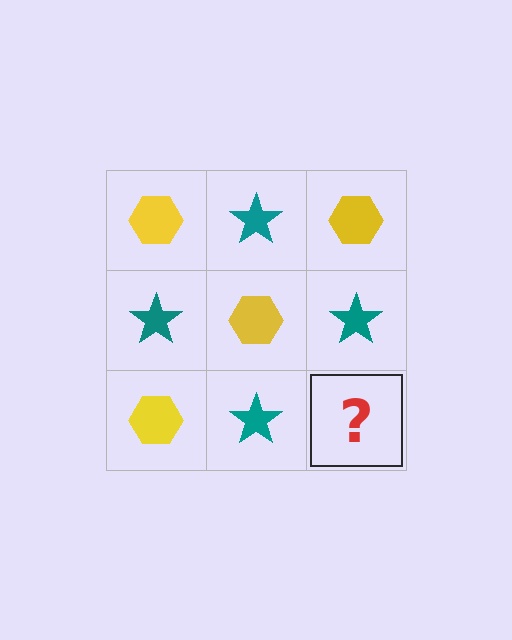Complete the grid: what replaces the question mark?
The question mark should be replaced with a yellow hexagon.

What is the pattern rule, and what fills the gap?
The rule is that it alternates yellow hexagon and teal star in a checkerboard pattern. The gap should be filled with a yellow hexagon.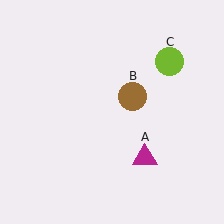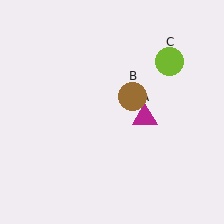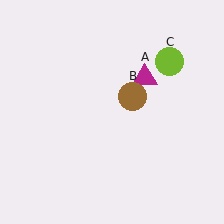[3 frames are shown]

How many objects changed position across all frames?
1 object changed position: magenta triangle (object A).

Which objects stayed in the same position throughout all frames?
Brown circle (object B) and lime circle (object C) remained stationary.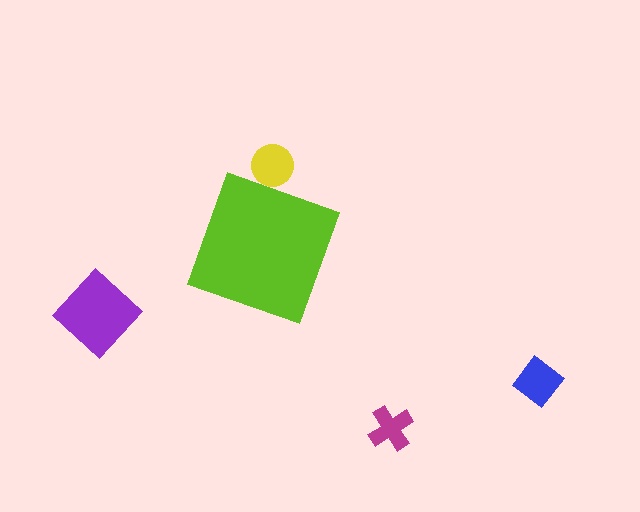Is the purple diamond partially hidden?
No, the purple diamond is fully visible.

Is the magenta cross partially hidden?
No, the magenta cross is fully visible.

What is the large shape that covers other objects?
A lime diamond.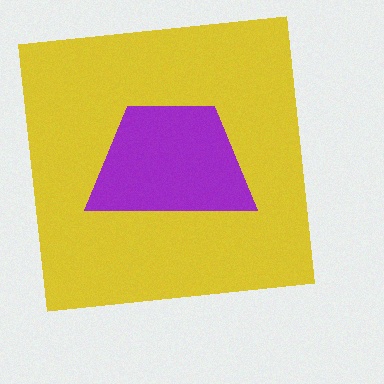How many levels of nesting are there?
2.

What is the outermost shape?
The yellow square.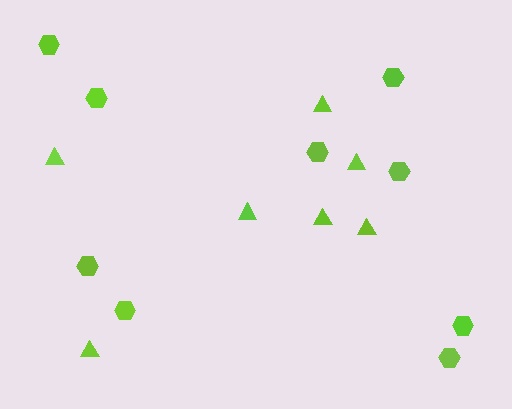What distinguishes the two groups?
There are 2 groups: one group of triangles (7) and one group of hexagons (9).